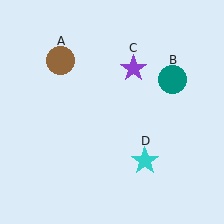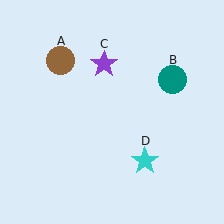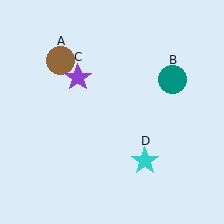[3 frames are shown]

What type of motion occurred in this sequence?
The purple star (object C) rotated counterclockwise around the center of the scene.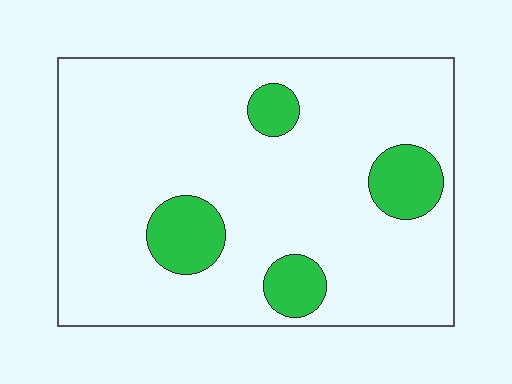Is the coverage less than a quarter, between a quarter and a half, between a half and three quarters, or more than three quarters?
Less than a quarter.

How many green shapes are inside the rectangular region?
4.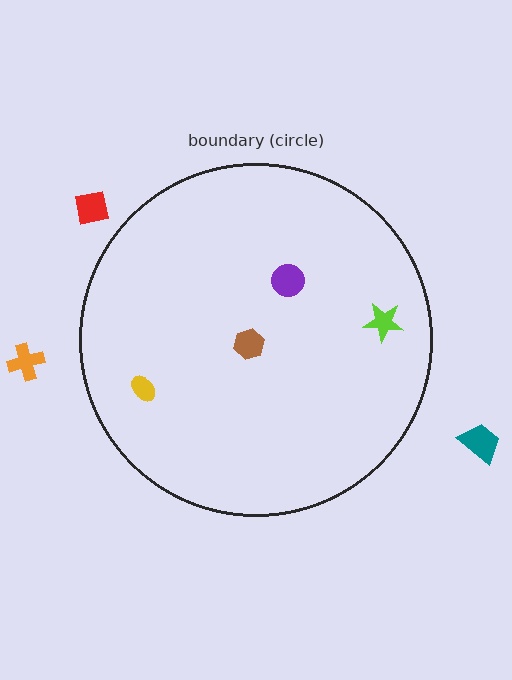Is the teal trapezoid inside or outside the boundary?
Outside.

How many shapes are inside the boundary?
4 inside, 3 outside.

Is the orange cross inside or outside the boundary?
Outside.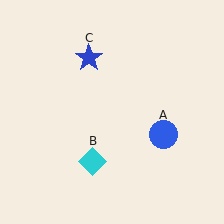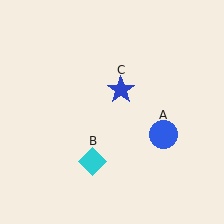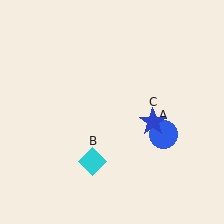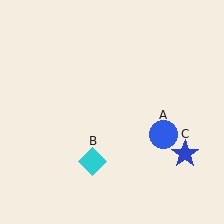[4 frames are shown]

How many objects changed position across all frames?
1 object changed position: blue star (object C).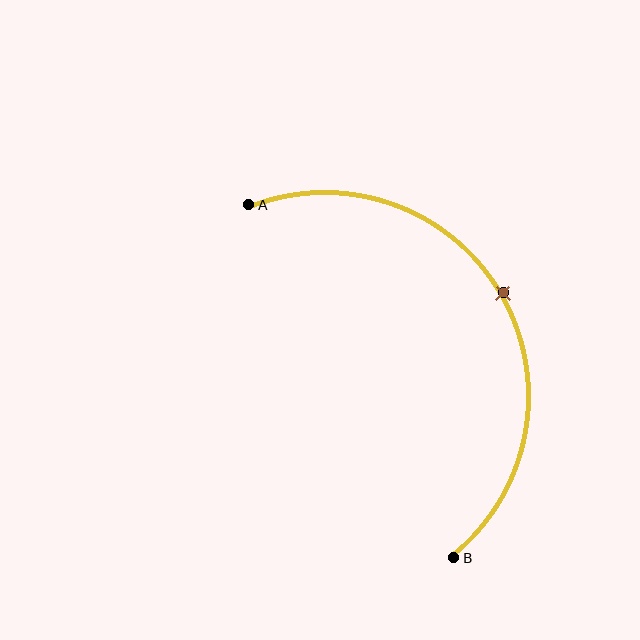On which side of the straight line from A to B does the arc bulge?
The arc bulges to the right of the straight line connecting A and B.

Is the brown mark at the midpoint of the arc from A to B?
Yes. The brown mark lies on the arc at equal arc-length from both A and B — it is the arc midpoint.